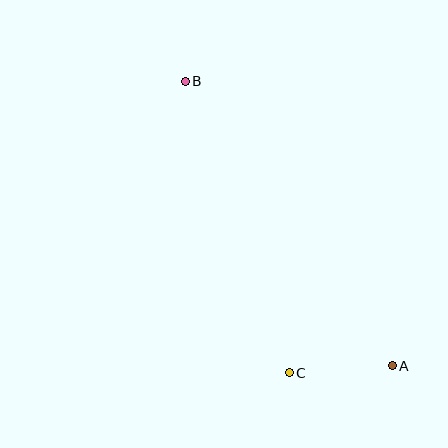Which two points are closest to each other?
Points A and C are closest to each other.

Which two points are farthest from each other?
Points A and B are farthest from each other.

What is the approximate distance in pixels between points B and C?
The distance between B and C is approximately 310 pixels.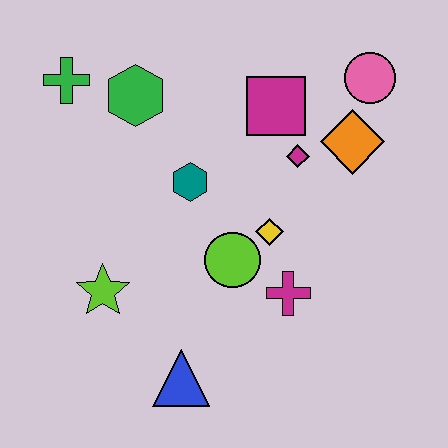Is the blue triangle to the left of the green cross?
No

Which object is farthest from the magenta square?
The blue triangle is farthest from the magenta square.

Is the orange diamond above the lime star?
Yes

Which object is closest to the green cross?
The green hexagon is closest to the green cross.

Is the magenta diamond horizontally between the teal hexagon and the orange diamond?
Yes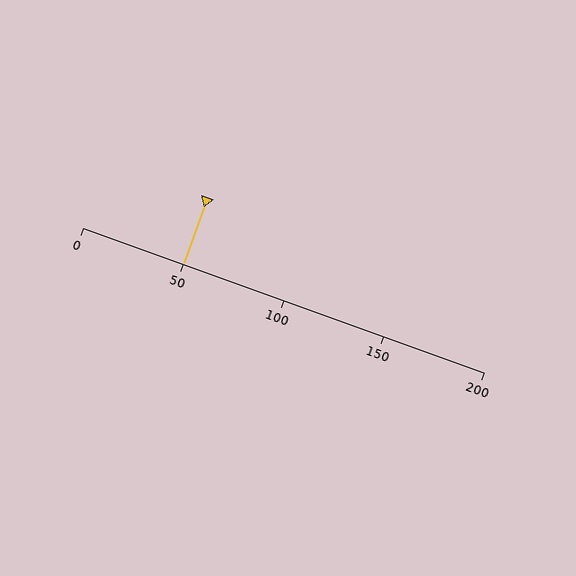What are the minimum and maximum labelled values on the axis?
The axis runs from 0 to 200.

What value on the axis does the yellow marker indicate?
The marker indicates approximately 50.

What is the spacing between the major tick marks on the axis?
The major ticks are spaced 50 apart.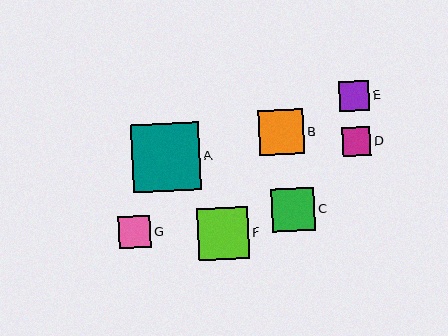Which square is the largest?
Square A is the largest with a size of approximately 68 pixels.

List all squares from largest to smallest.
From largest to smallest: A, F, B, C, G, E, D.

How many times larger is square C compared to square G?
Square C is approximately 1.3 times the size of square G.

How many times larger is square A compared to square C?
Square A is approximately 1.6 times the size of square C.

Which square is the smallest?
Square D is the smallest with a size of approximately 29 pixels.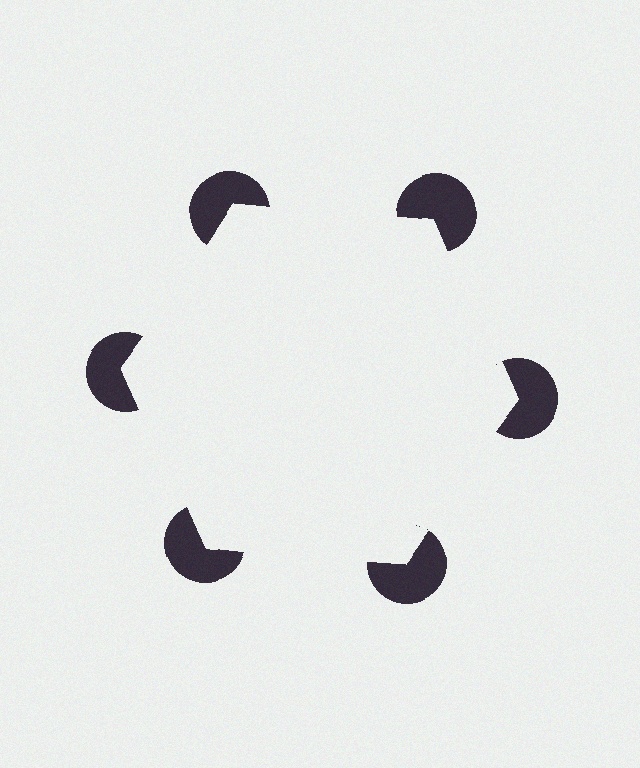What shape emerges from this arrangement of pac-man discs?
An illusory hexagon — its edges are inferred from the aligned wedge cuts in the pac-man discs, not physically drawn.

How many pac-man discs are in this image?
There are 6 — one at each vertex of the illusory hexagon.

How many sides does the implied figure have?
6 sides.